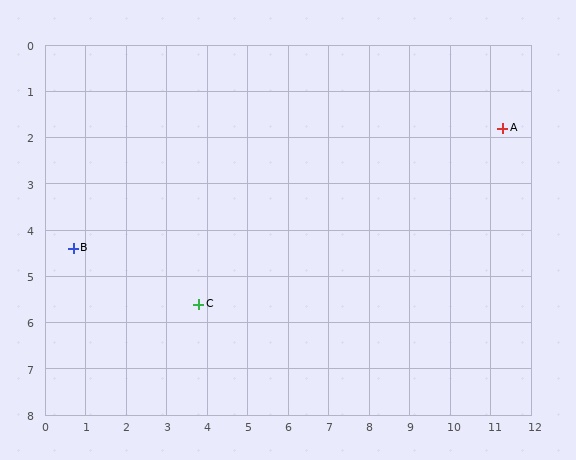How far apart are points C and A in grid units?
Points C and A are about 8.4 grid units apart.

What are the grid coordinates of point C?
Point C is at approximately (3.8, 5.6).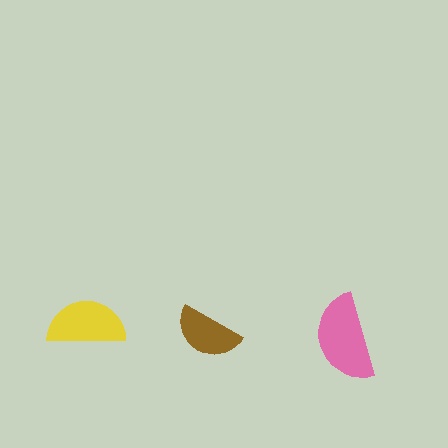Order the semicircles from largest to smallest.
the pink one, the yellow one, the brown one.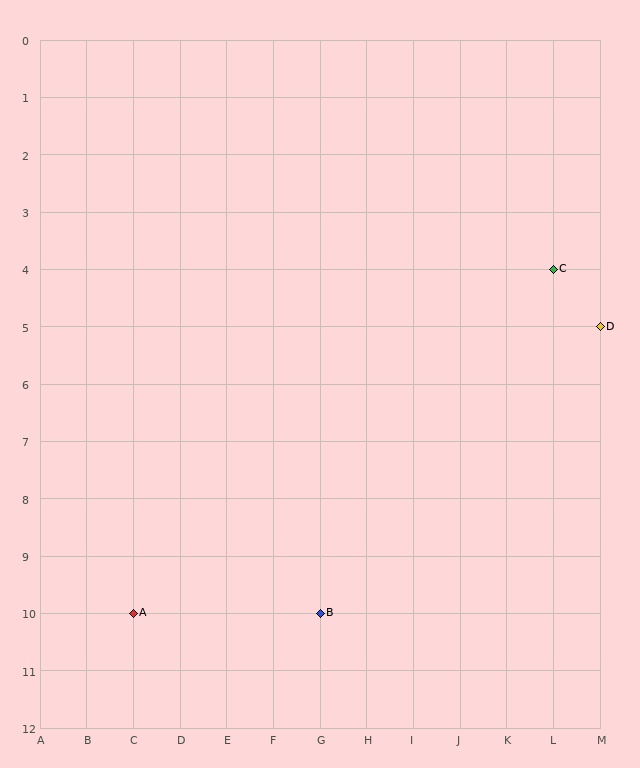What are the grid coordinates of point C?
Point C is at grid coordinates (L, 4).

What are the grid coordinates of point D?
Point D is at grid coordinates (M, 5).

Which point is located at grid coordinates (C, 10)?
Point A is at (C, 10).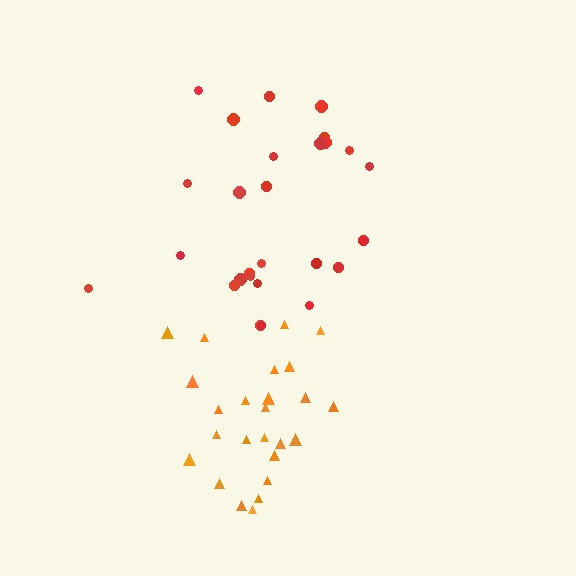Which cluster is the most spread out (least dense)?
Red.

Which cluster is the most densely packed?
Orange.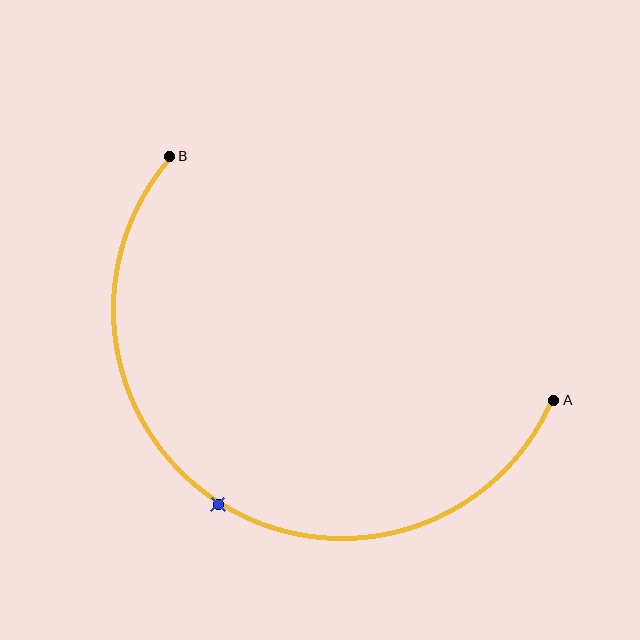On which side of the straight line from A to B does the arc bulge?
The arc bulges below the straight line connecting A and B.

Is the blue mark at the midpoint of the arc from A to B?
Yes. The blue mark lies on the arc at equal arc-length from both A and B — it is the arc midpoint.